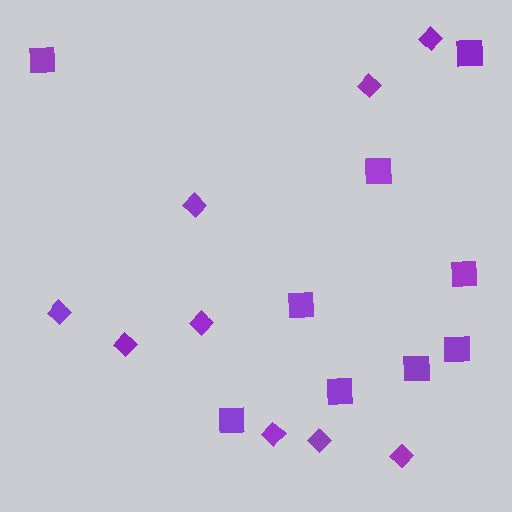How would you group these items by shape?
There are 2 groups: one group of squares (9) and one group of diamonds (9).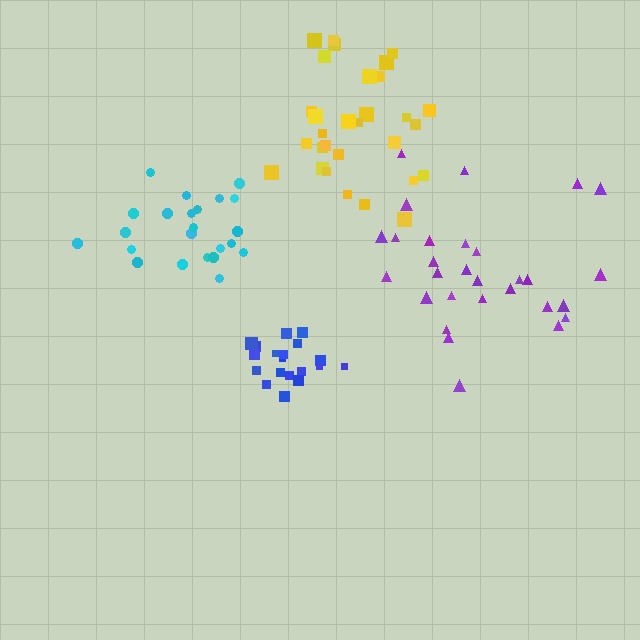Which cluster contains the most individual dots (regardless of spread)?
Yellow (30).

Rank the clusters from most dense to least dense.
blue, yellow, cyan, purple.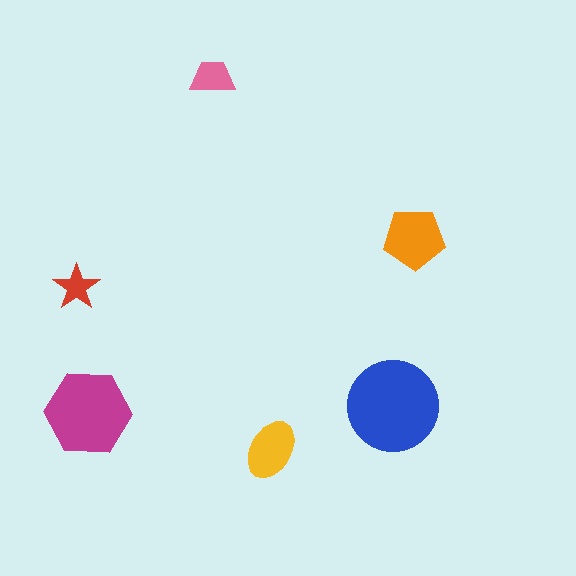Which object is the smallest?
The red star.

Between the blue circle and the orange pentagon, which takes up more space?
The blue circle.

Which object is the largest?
The blue circle.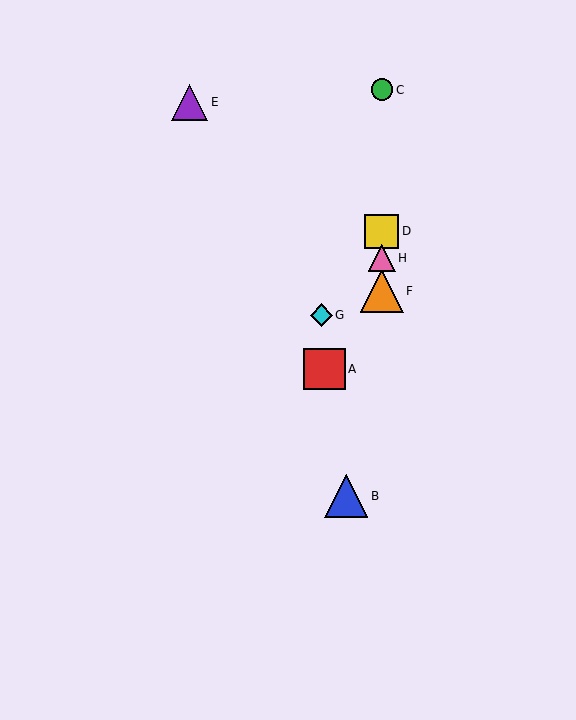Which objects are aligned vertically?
Objects C, D, F, H are aligned vertically.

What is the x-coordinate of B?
Object B is at x≈346.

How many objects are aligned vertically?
4 objects (C, D, F, H) are aligned vertically.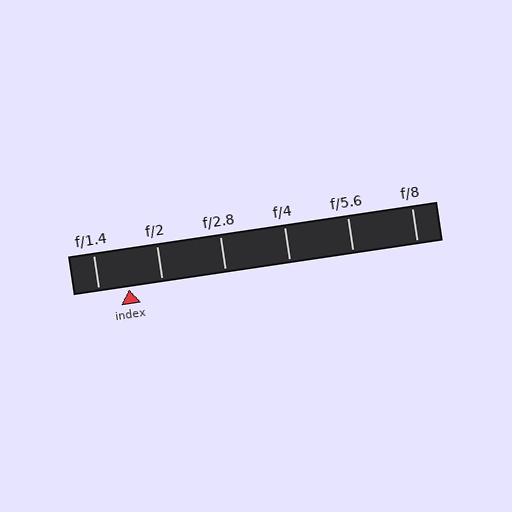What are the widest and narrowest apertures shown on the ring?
The widest aperture shown is f/1.4 and the narrowest is f/8.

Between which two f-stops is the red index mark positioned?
The index mark is between f/1.4 and f/2.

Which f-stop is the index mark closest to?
The index mark is closest to f/1.4.